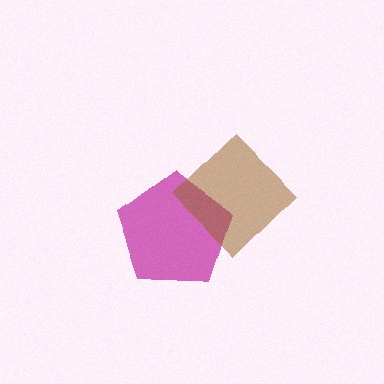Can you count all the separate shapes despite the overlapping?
Yes, there are 2 separate shapes.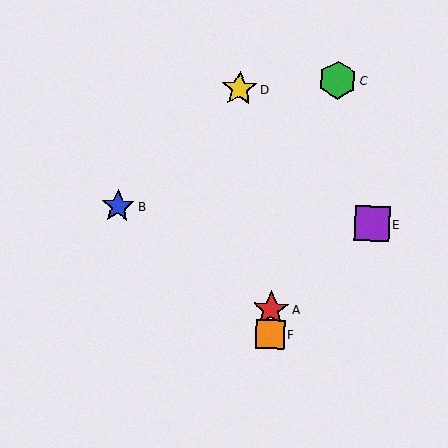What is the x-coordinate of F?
Object F is at x≈270.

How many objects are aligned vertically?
2 objects (A, F) are aligned vertically.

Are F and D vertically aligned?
No, F is at x≈270 and D is at x≈240.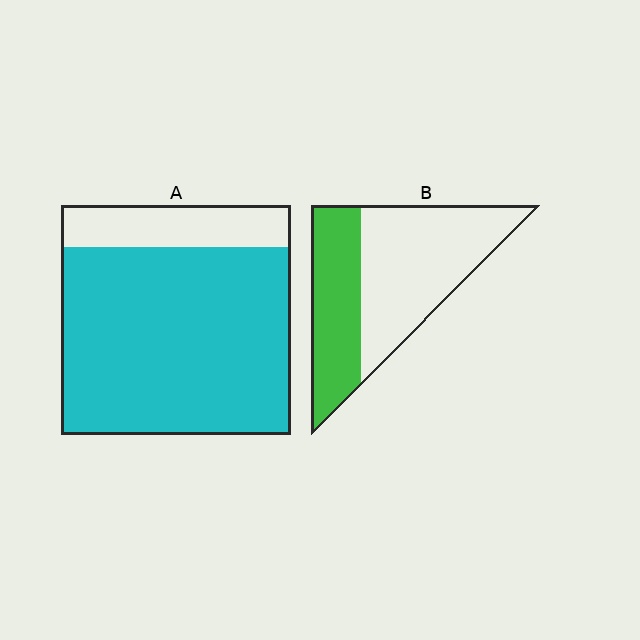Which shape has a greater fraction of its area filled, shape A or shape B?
Shape A.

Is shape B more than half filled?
No.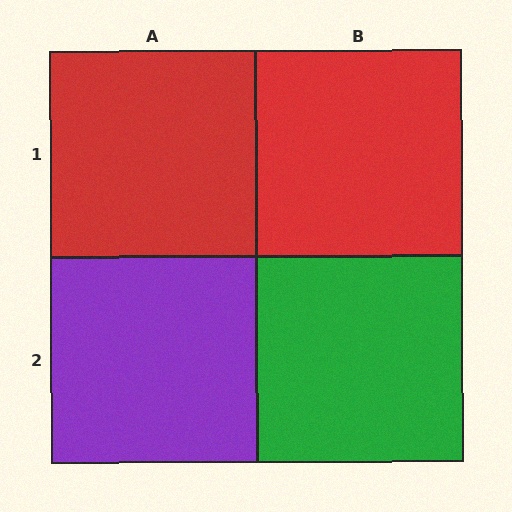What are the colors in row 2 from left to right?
Purple, green.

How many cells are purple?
1 cell is purple.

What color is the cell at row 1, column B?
Red.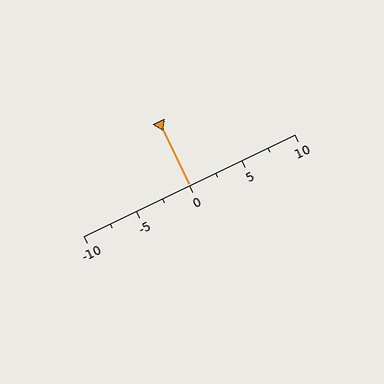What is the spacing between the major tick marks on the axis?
The major ticks are spaced 5 apart.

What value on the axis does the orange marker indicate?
The marker indicates approximately 0.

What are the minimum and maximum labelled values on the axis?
The axis runs from -10 to 10.